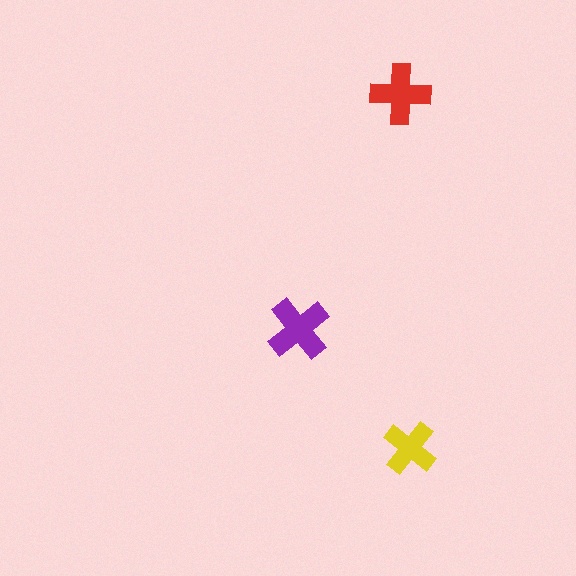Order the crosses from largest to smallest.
the purple one, the red one, the yellow one.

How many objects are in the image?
There are 3 objects in the image.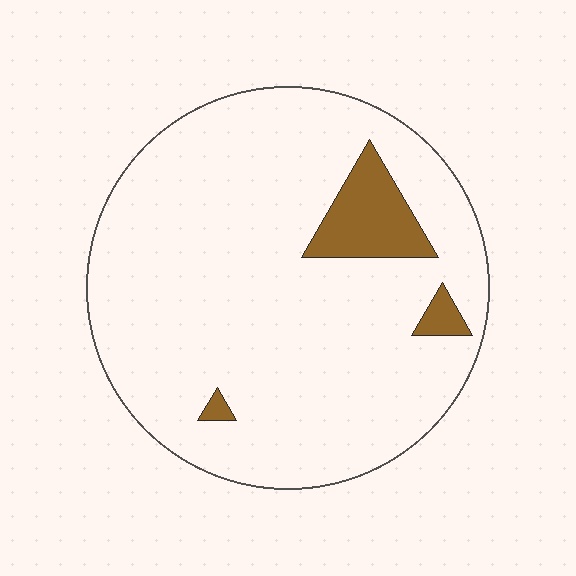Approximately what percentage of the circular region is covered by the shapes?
Approximately 10%.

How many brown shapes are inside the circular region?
3.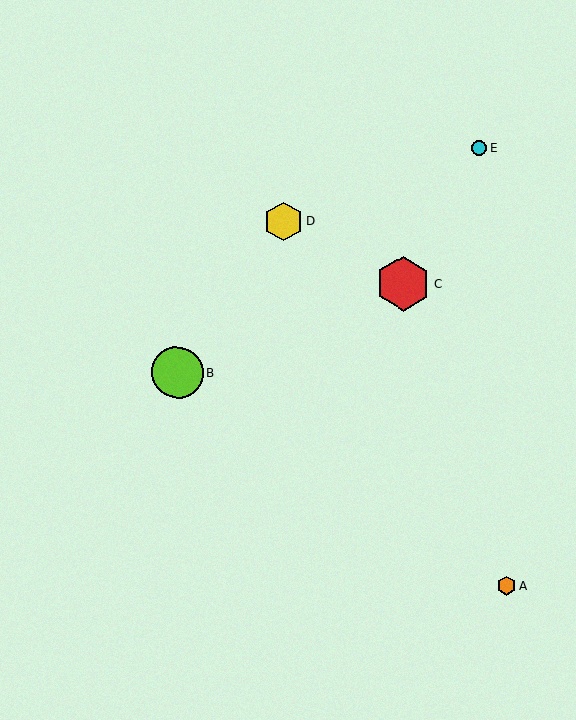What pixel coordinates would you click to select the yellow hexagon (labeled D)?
Click at (283, 221) to select the yellow hexagon D.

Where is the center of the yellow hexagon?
The center of the yellow hexagon is at (283, 221).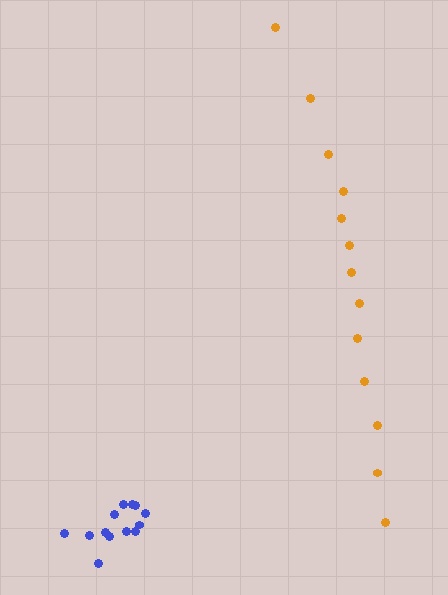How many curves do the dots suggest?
There are 2 distinct paths.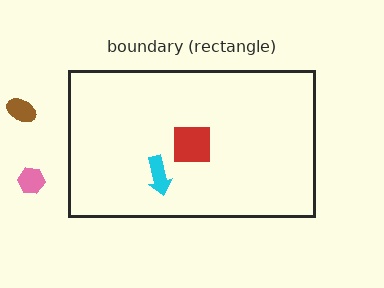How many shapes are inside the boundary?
2 inside, 2 outside.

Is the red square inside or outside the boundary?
Inside.